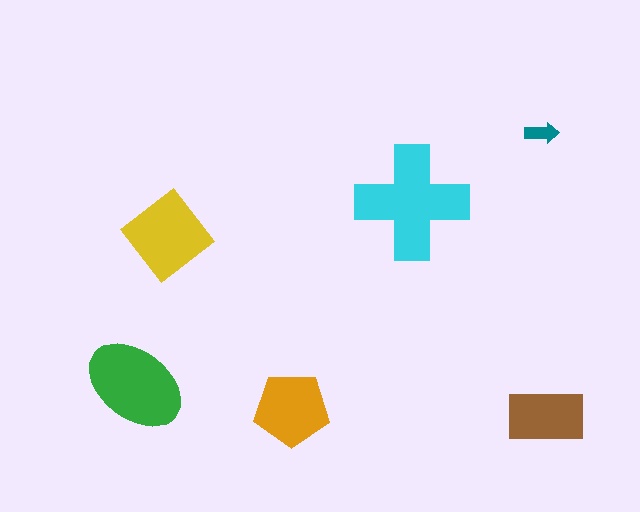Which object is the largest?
The cyan cross.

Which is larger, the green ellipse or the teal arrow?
The green ellipse.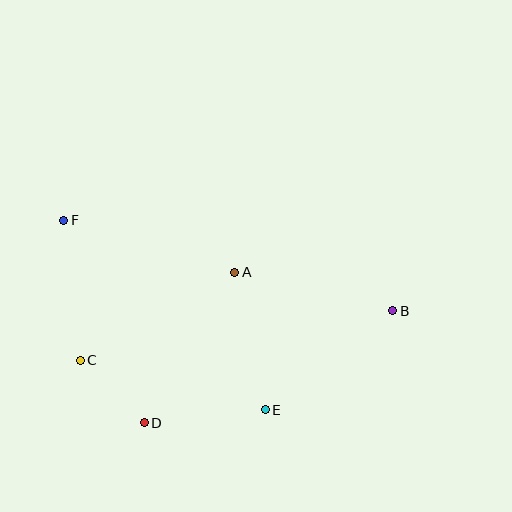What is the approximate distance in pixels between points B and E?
The distance between B and E is approximately 161 pixels.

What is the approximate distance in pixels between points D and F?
The distance between D and F is approximately 218 pixels.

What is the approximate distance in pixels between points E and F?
The distance between E and F is approximately 277 pixels.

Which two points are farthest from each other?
Points B and F are farthest from each other.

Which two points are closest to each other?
Points C and D are closest to each other.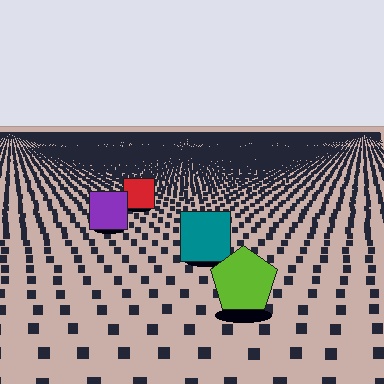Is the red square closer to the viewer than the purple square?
No. The purple square is closer — you can tell from the texture gradient: the ground texture is coarser near it.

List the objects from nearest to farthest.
From nearest to farthest: the lime pentagon, the teal square, the purple square, the red square.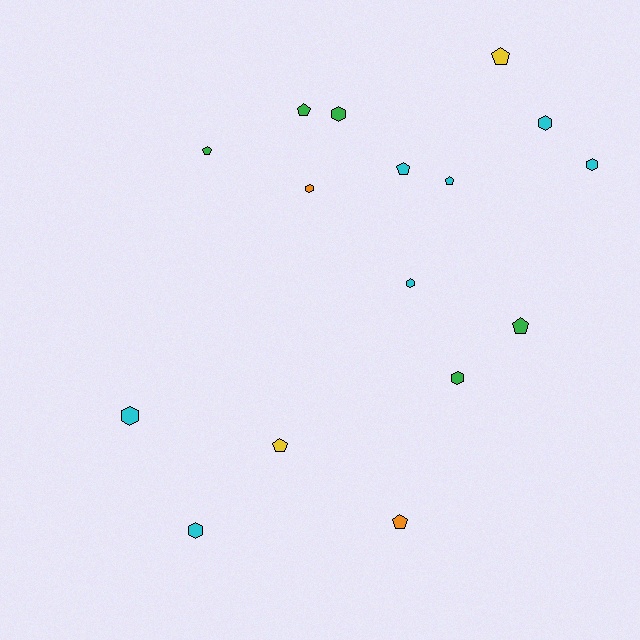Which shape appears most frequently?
Pentagon, with 8 objects.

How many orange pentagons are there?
There is 1 orange pentagon.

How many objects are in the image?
There are 16 objects.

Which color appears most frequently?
Cyan, with 7 objects.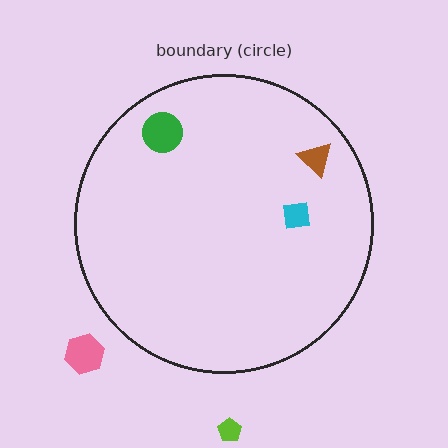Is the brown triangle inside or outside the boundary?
Inside.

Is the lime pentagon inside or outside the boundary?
Outside.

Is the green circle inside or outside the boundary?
Inside.